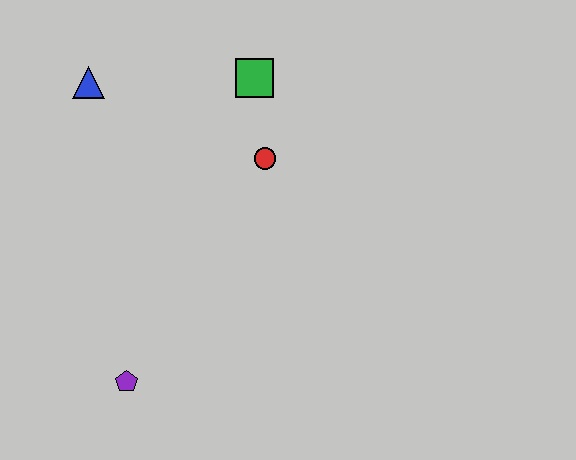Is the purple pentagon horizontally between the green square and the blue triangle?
Yes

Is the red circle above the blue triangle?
No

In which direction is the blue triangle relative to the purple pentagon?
The blue triangle is above the purple pentagon.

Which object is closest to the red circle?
The green square is closest to the red circle.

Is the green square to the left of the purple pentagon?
No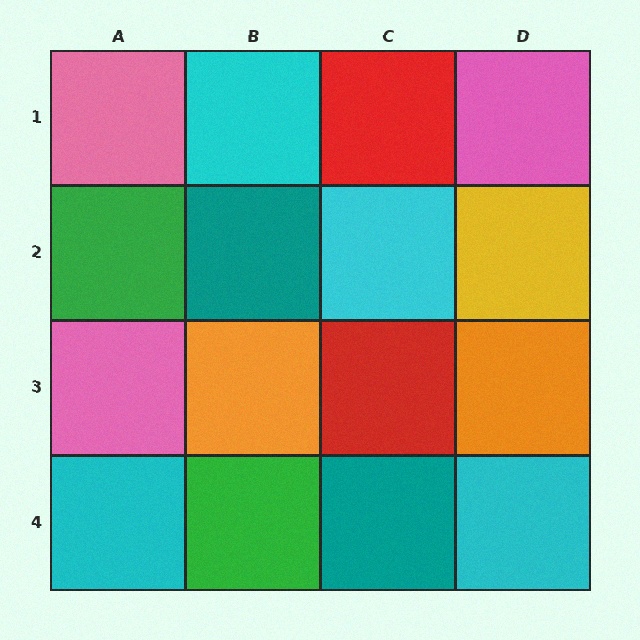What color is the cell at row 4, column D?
Cyan.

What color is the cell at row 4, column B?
Green.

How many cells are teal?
2 cells are teal.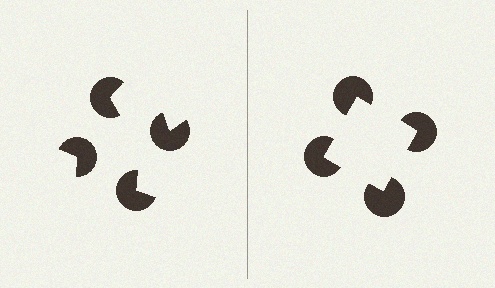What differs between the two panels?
The pac-man discs are positioned identically on both sides; only the wedge orientations differ. On the right they align to a square; on the left they are misaligned.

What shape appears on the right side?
An illusory square.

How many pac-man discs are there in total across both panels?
8 — 4 on each side.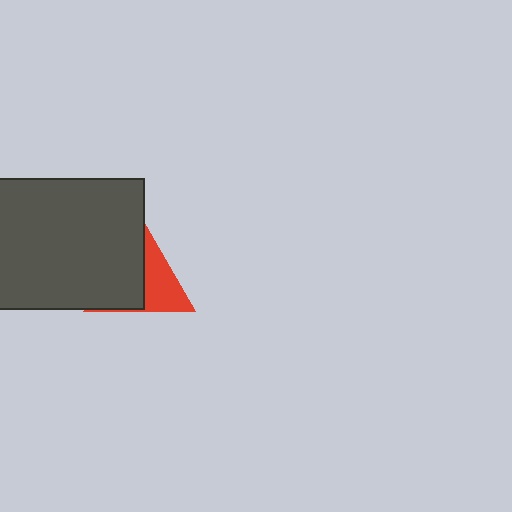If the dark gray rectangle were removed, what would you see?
You would see the complete red triangle.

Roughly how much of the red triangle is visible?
A small part of it is visible (roughly 42%).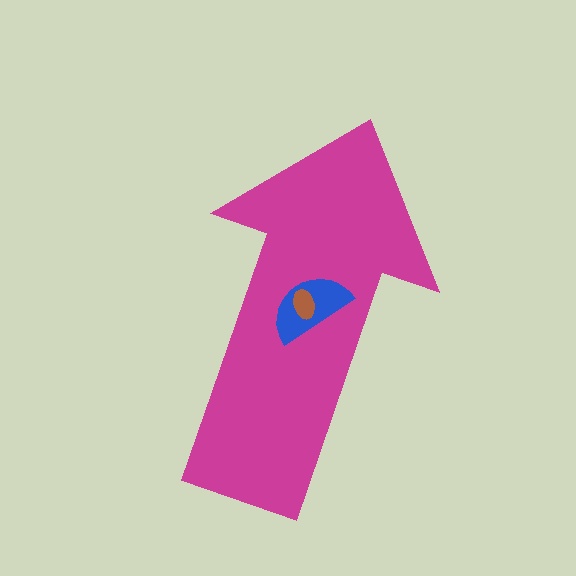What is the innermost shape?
The brown ellipse.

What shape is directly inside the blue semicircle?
The brown ellipse.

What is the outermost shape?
The magenta arrow.